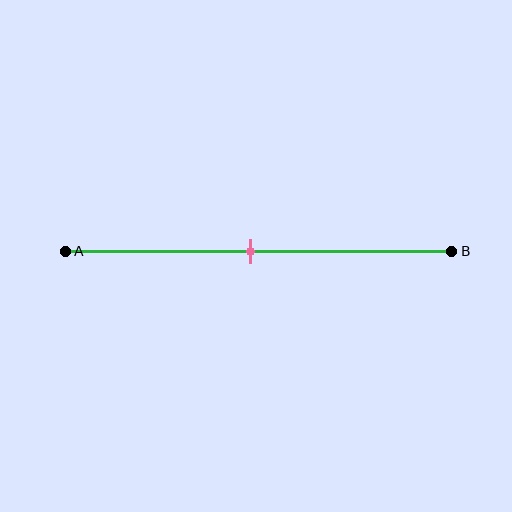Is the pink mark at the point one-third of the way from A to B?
No, the mark is at about 50% from A, not at the 33% one-third point.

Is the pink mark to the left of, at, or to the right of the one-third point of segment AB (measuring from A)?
The pink mark is to the right of the one-third point of segment AB.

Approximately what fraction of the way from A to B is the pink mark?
The pink mark is approximately 50% of the way from A to B.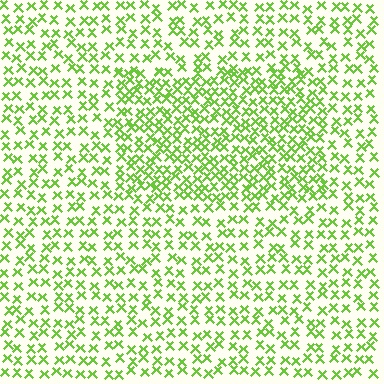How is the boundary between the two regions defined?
The boundary is defined by a change in element density (approximately 1.7x ratio). All elements are the same color, size, and shape.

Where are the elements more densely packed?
The elements are more densely packed inside the rectangle boundary.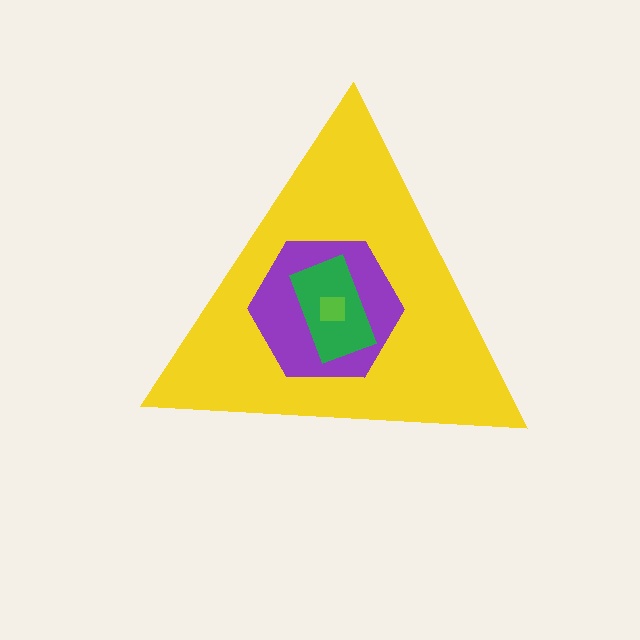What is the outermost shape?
The yellow triangle.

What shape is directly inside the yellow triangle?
The purple hexagon.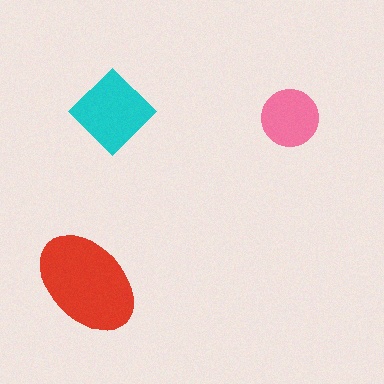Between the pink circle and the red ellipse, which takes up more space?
The red ellipse.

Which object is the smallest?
The pink circle.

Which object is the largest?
The red ellipse.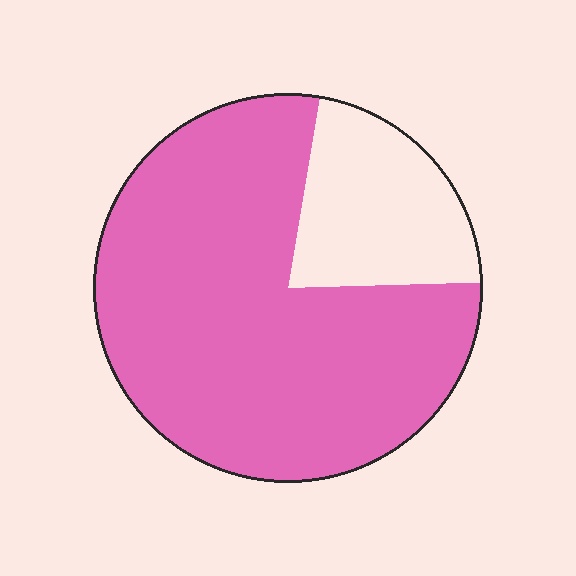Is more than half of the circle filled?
Yes.